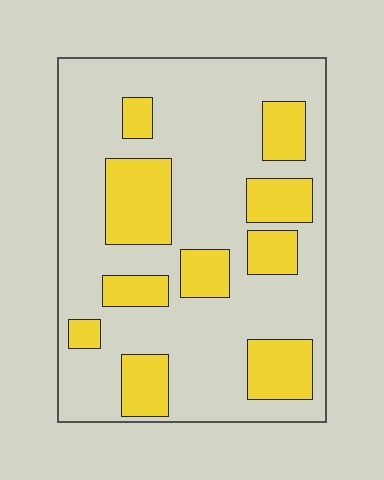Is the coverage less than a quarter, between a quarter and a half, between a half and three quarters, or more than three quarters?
Between a quarter and a half.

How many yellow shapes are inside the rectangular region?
10.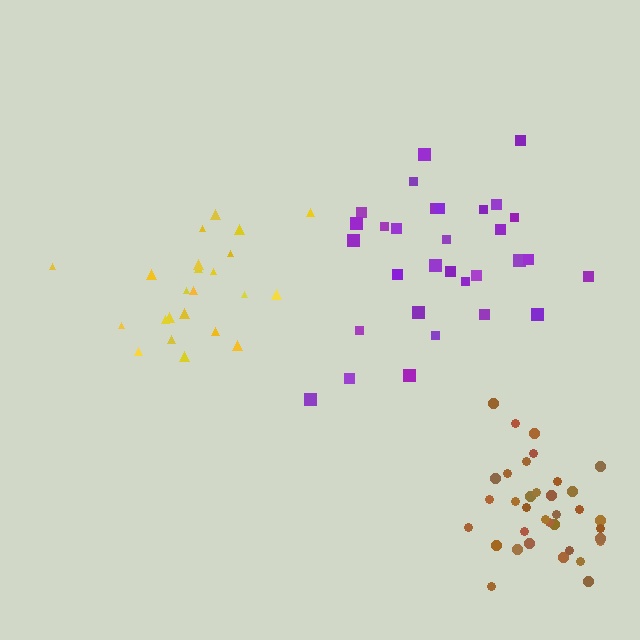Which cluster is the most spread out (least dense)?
Yellow.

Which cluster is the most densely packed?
Brown.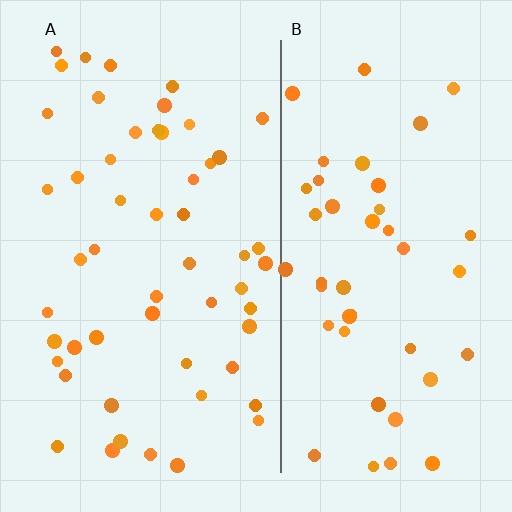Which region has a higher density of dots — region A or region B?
A (the left).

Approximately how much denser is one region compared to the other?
Approximately 1.2× — region A over region B.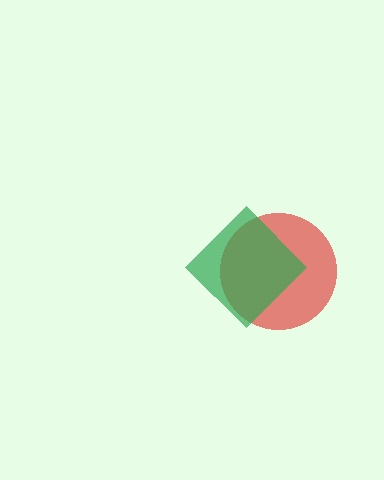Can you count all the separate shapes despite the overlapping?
Yes, there are 2 separate shapes.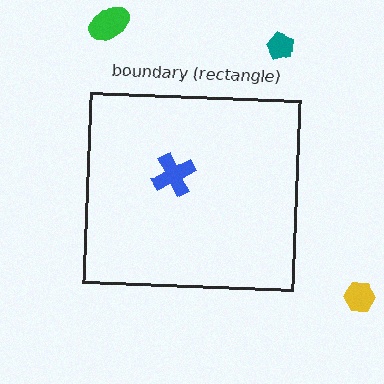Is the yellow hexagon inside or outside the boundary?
Outside.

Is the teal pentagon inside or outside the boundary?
Outside.